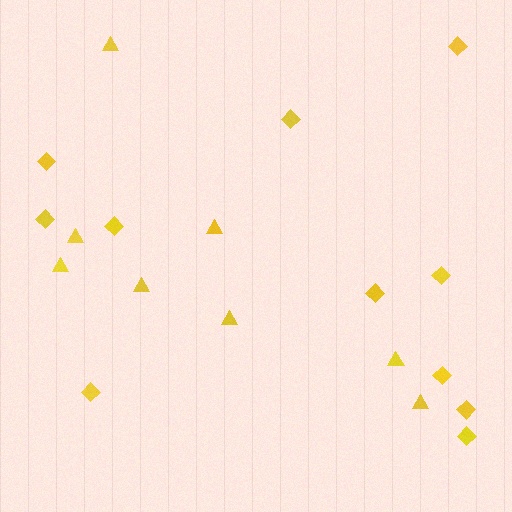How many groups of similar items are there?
There are 2 groups: one group of diamonds (11) and one group of triangles (8).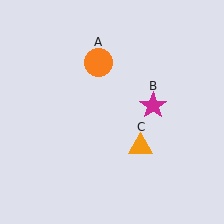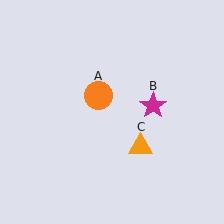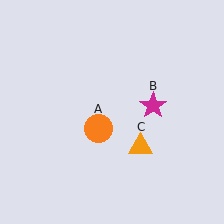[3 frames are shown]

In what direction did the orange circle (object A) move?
The orange circle (object A) moved down.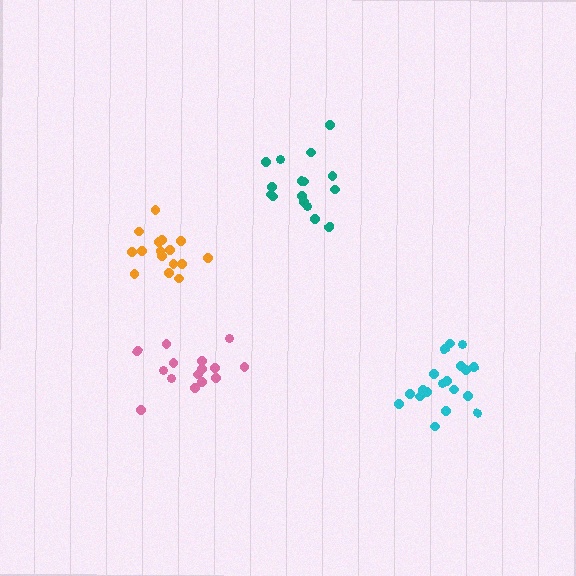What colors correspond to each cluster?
The clusters are colored: teal, cyan, pink, orange.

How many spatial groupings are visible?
There are 4 spatial groupings.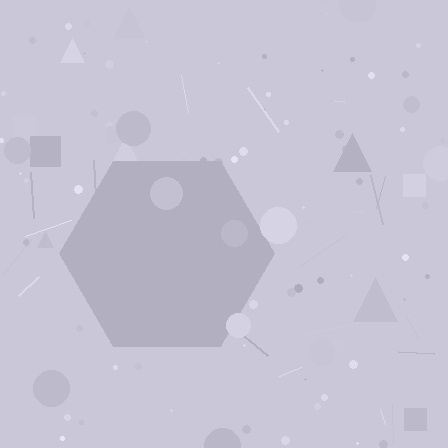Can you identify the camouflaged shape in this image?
The camouflaged shape is a hexagon.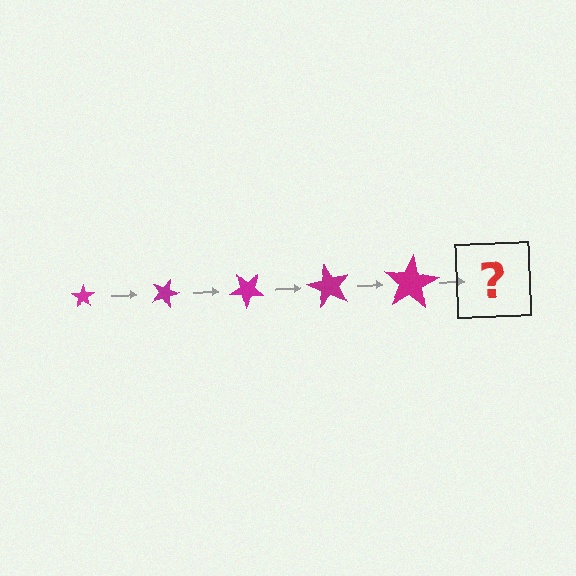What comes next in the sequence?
The next element should be a star, larger than the previous one and rotated 100 degrees from the start.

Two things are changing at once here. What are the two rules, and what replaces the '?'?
The two rules are that the star grows larger each step and it rotates 20 degrees each step. The '?' should be a star, larger than the previous one and rotated 100 degrees from the start.